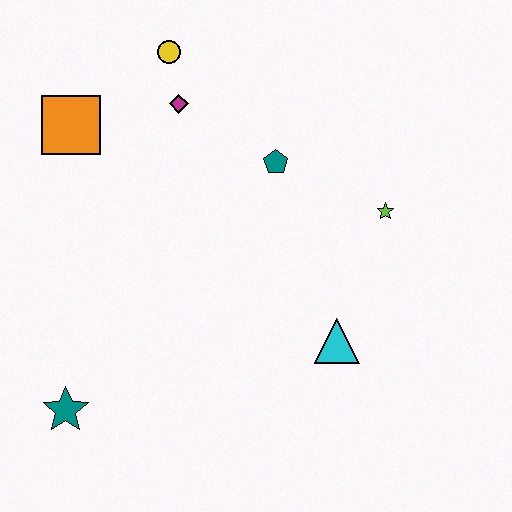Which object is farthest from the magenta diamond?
The teal star is farthest from the magenta diamond.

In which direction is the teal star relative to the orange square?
The teal star is below the orange square.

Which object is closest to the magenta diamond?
The yellow circle is closest to the magenta diamond.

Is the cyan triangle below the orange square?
Yes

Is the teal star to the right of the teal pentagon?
No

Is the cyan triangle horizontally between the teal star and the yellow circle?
No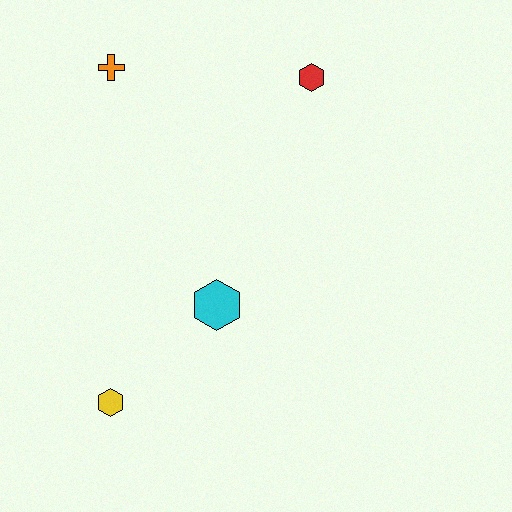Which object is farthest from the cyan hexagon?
The orange cross is farthest from the cyan hexagon.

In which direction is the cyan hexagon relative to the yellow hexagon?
The cyan hexagon is to the right of the yellow hexagon.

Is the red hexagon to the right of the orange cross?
Yes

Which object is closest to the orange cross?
The red hexagon is closest to the orange cross.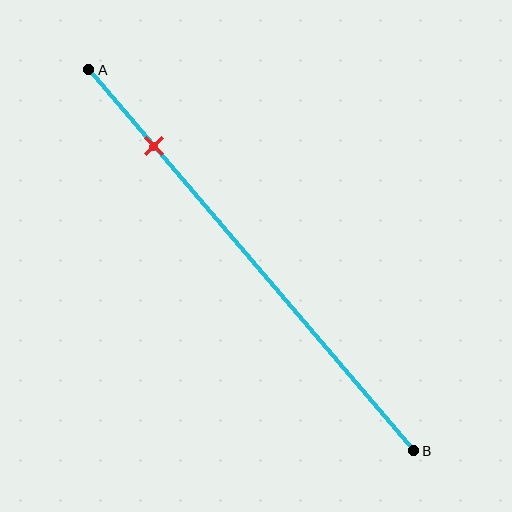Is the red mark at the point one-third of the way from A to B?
No, the mark is at about 20% from A, not at the 33% one-third point.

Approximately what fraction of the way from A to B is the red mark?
The red mark is approximately 20% of the way from A to B.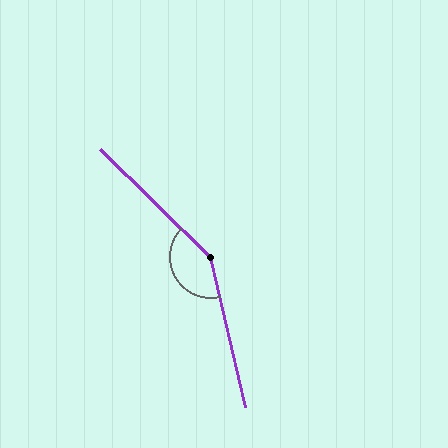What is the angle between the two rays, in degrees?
Approximately 147 degrees.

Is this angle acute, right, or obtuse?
It is obtuse.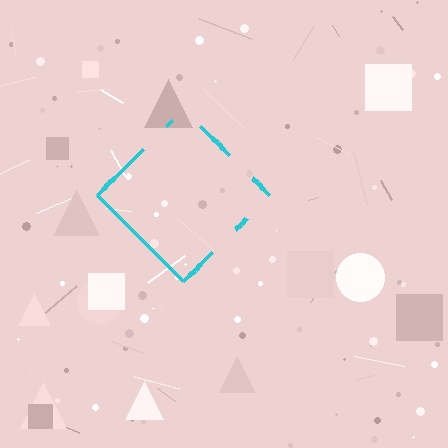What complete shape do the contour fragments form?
The contour fragments form a diamond.